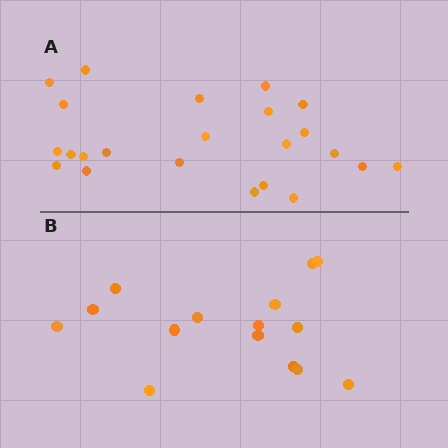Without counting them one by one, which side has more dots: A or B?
Region A (the top region) has more dots.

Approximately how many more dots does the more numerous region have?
Region A has roughly 8 or so more dots than region B.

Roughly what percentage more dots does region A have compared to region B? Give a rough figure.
About 55% more.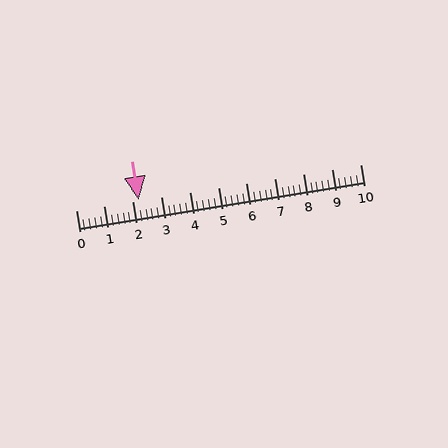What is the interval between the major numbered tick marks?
The major tick marks are spaced 1 units apart.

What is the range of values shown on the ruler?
The ruler shows values from 0 to 10.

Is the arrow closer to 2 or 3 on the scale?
The arrow is closer to 2.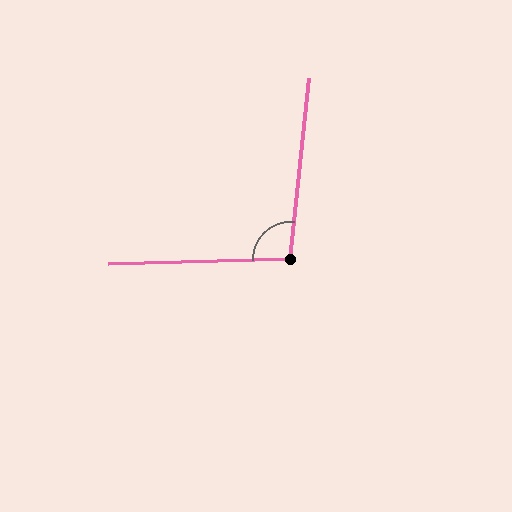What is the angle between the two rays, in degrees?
Approximately 98 degrees.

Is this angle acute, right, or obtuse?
It is obtuse.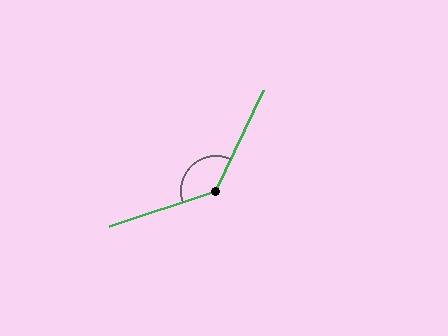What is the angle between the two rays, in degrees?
Approximately 134 degrees.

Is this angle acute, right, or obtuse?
It is obtuse.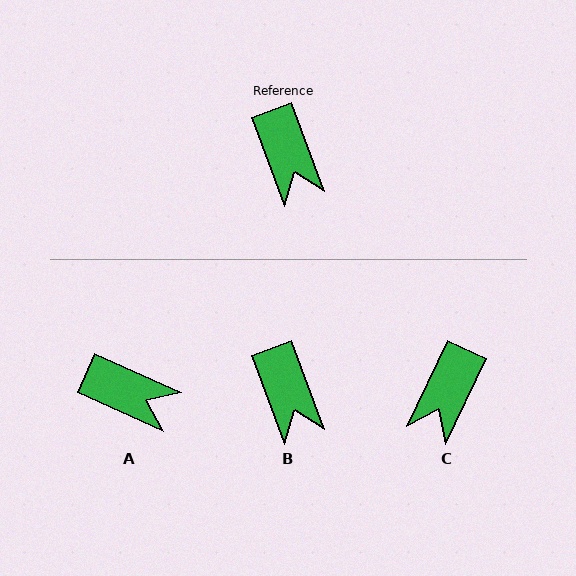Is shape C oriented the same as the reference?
No, it is off by about 46 degrees.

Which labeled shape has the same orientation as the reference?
B.